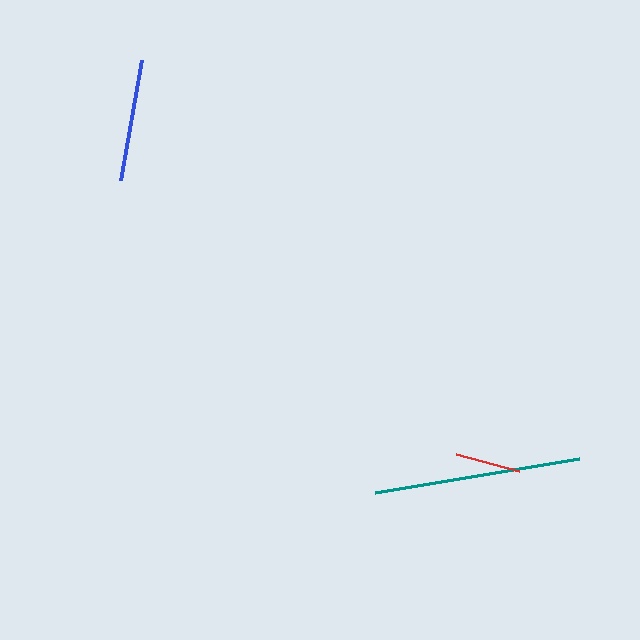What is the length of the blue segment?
The blue segment is approximately 121 pixels long.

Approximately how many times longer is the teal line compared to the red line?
The teal line is approximately 3.1 times the length of the red line.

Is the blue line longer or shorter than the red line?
The blue line is longer than the red line.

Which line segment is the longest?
The teal line is the longest at approximately 207 pixels.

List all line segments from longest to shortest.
From longest to shortest: teal, blue, red.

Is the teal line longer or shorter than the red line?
The teal line is longer than the red line.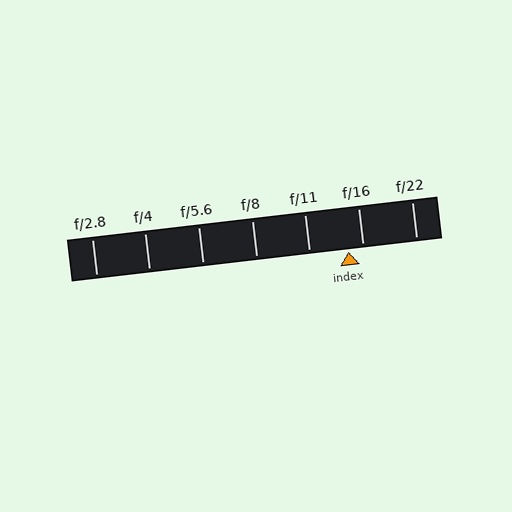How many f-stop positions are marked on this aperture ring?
There are 7 f-stop positions marked.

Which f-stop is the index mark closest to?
The index mark is closest to f/16.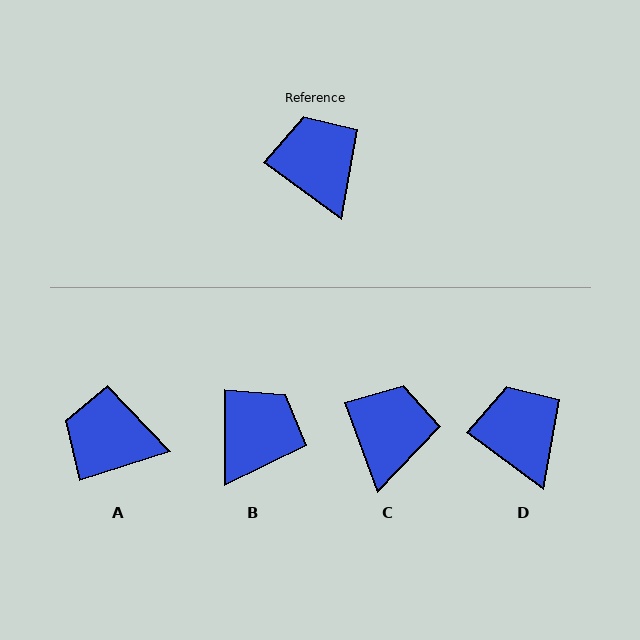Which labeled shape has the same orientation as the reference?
D.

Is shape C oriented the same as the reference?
No, it is off by about 34 degrees.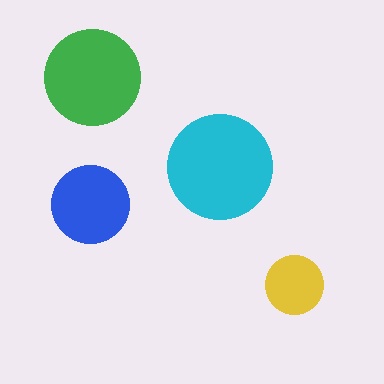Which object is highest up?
The green circle is topmost.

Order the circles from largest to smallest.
the cyan one, the green one, the blue one, the yellow one.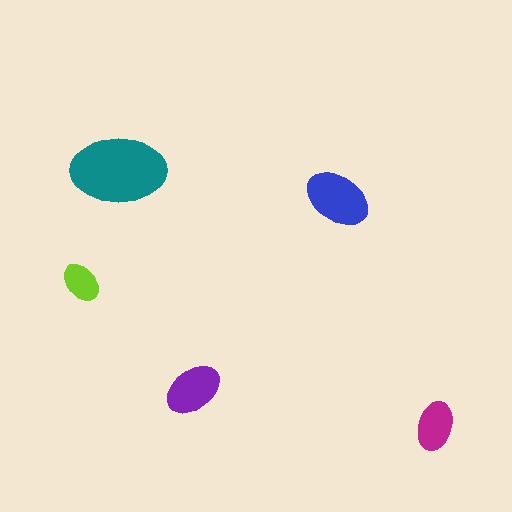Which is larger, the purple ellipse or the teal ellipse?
The teal one.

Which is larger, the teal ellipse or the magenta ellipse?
The teal one.